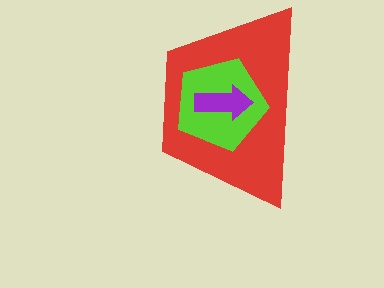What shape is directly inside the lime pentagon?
The purple arrow.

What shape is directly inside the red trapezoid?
The lime pentagon.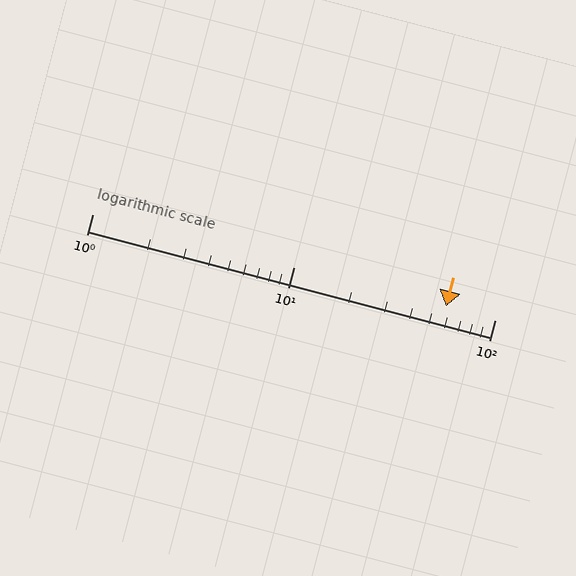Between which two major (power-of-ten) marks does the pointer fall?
The pointer is between 10 and 100.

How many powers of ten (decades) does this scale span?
The scale spans 2 decades, from 1 to 100.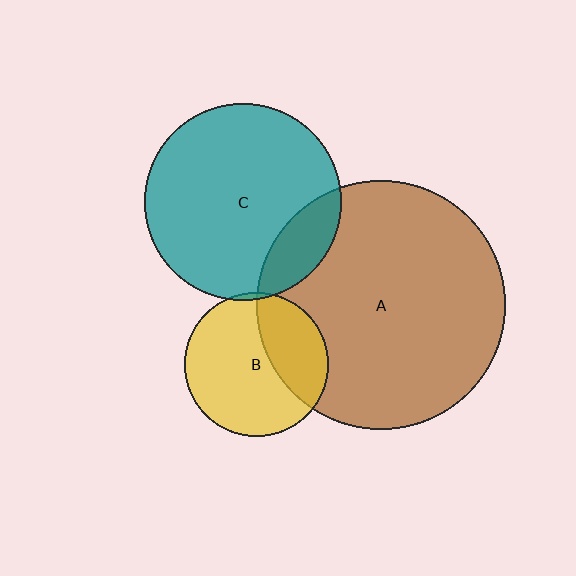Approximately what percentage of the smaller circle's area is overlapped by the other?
Approximately 35%.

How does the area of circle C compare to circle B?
Approximately 1.9 times.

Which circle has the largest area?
Circle A (brown).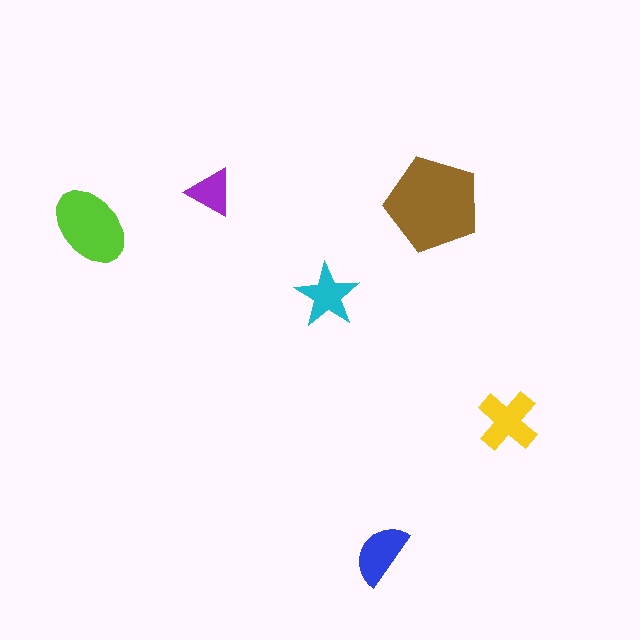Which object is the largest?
The brown pentagon.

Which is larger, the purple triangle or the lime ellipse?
The lime ellipse.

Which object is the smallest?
The purple triangle.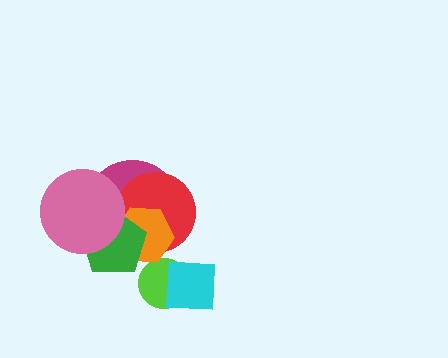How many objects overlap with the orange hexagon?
3 objects overlap with the orange hexagon.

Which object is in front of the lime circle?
The cyan square is in front of the lime circle.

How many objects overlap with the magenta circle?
4 objects overlap with the magenta circle.